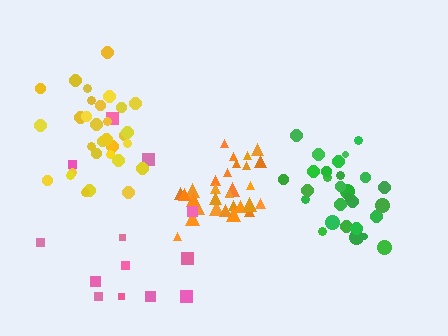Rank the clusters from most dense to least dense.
orange, green, yellow, pink.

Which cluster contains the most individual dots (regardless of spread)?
Yellow (32).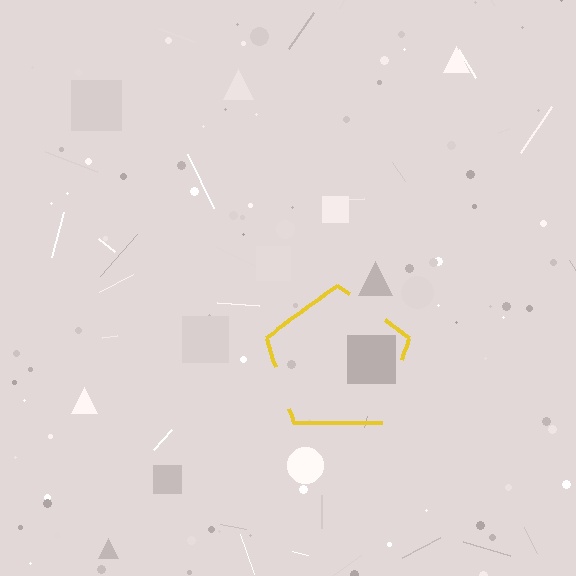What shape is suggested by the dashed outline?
The dashed outline suggests a pentagon.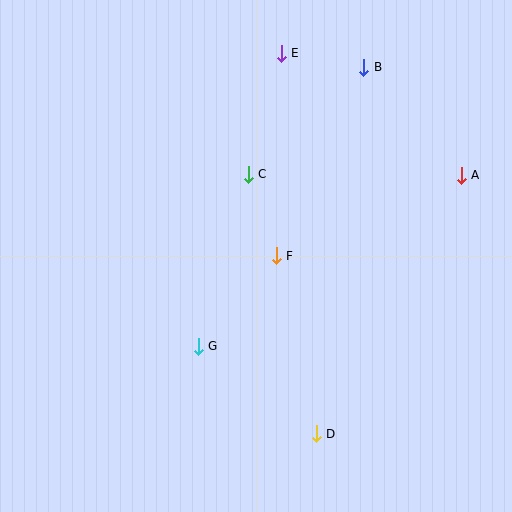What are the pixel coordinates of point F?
Point F is at (276, 256).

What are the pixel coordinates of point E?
Point E is at (281, 53).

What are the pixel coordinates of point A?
Point A is at (461, 175).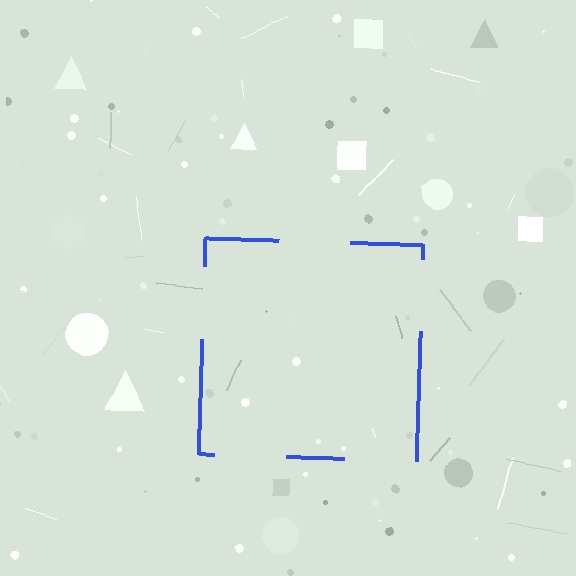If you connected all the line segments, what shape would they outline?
They would outline a square.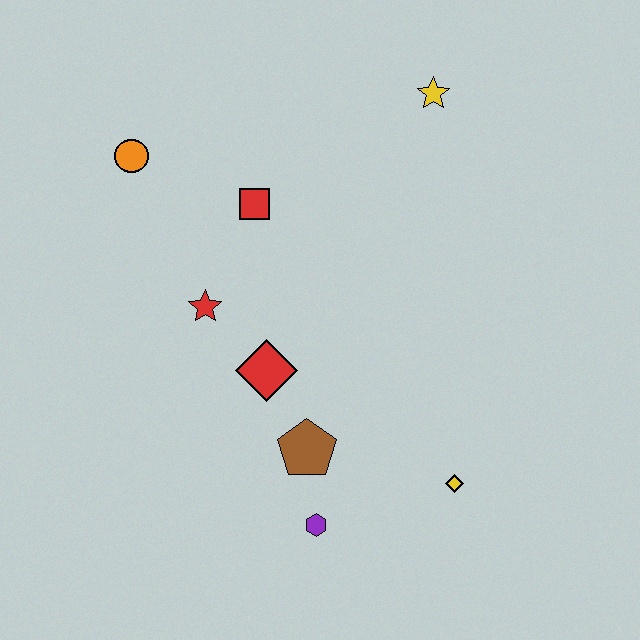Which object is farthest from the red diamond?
The yellow star is farthest from the red diamond.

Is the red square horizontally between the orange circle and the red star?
No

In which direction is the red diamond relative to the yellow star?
The red diamond is below the yellow star.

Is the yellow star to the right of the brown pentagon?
Yes